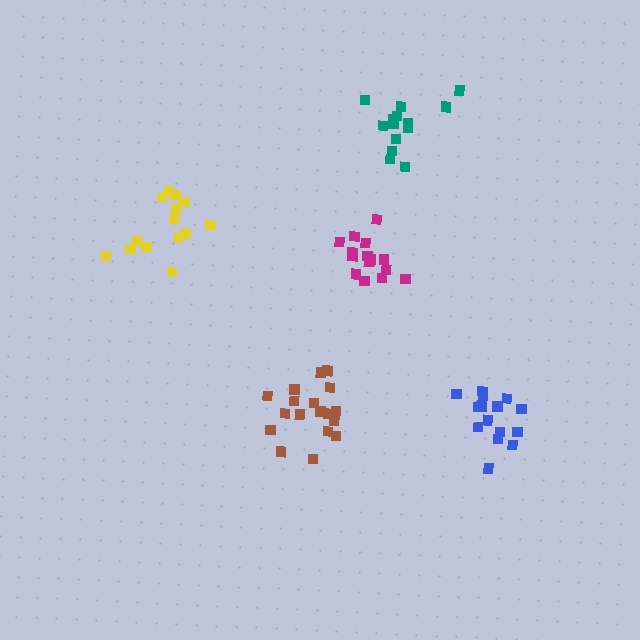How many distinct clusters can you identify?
There are 5 distinct clusters.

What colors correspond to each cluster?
The clusters are colored: magenta, yellow, blue, teal, brown.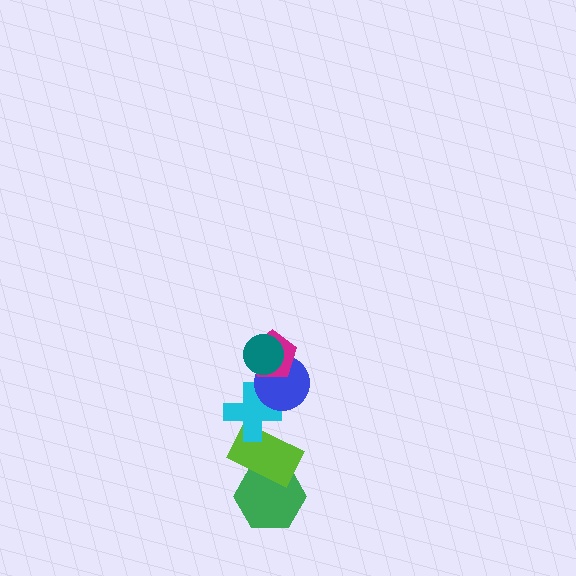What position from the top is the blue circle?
The blue circle is 3rd from the top.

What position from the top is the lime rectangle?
The lime rectangle is 5th from the top.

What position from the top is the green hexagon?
The green hexagon is 6th from the top.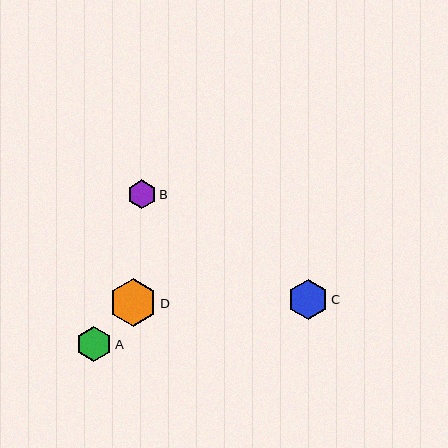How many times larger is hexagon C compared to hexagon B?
Hexagon C is approximately 1.4 times the size of hexagon B.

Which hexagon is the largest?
Hexagon D is the largest with a size of approximately 48 pixels.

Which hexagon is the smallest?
Hexagon B is the smallest with a size of approximately 28 pixels.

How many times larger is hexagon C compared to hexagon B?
Hexagon C is approximately 1.4 times the size of hexagon B.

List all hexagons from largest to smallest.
From largest to smallest: D, C, A, B.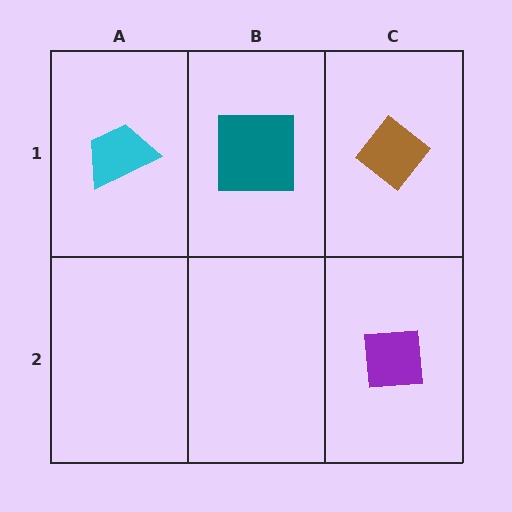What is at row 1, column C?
A brown diamond.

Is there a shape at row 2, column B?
No, that cell is empty.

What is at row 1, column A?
A cyan trapezoid.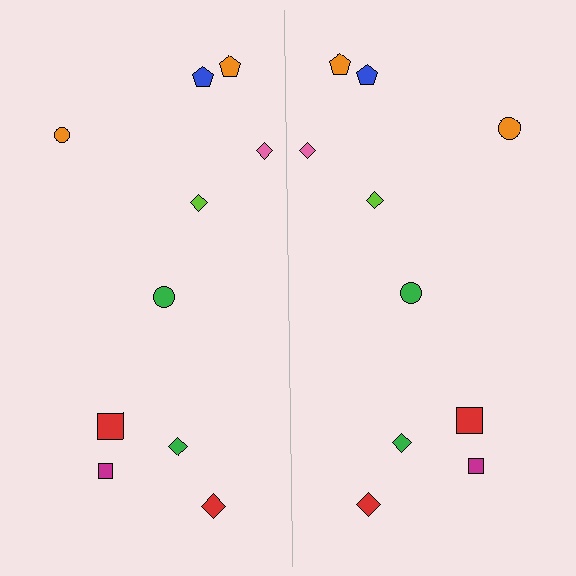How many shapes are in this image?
There are 20 shapes in this image.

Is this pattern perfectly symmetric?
No, the pattern is not perfectly symmetric. The orange circle on the right side has a different size than its mirror counterpart.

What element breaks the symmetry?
The orange circle on the right side has a different size than its mirror counterpart.